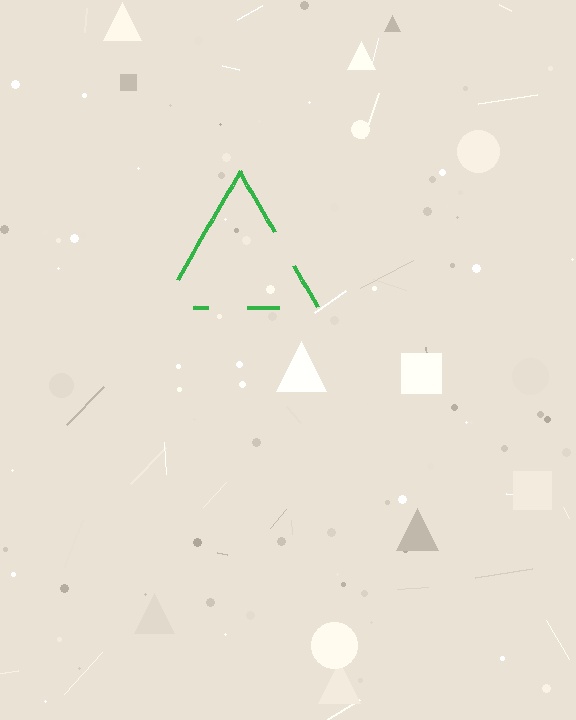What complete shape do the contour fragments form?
The contour fragments form a triangle.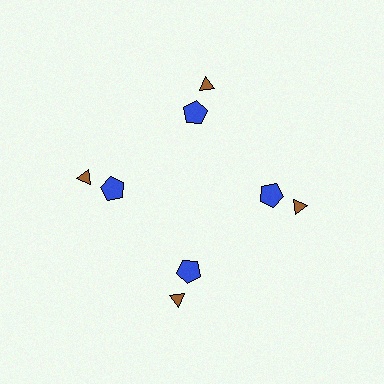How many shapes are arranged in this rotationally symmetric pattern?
There are 8 shapes, arranged in 4 groups of 2.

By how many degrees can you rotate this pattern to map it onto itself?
The pattern maps onto itself every 90 degrees of rotation.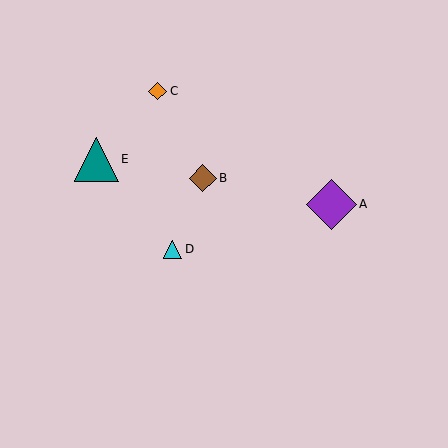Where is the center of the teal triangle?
The center of the teal triangle is at (96, 159).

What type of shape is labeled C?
Shape C is an orange diamond.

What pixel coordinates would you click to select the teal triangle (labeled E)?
Click at (96, 159) to select the teal triangle E.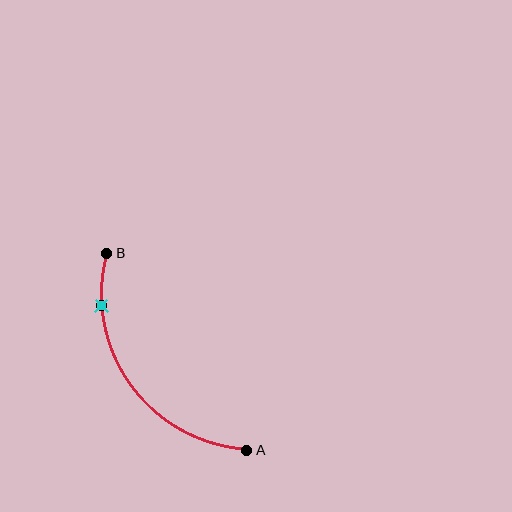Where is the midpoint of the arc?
The arc midpoint is the point on the curve farthest from the straight line joining A and B. It sits below and to the left of that line.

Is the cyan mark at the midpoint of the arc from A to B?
No. The cyan mark lies on the arc but is closer to endpoint B. The arc midpoint would be at the point on the curve equidistant along the arc from both A and B.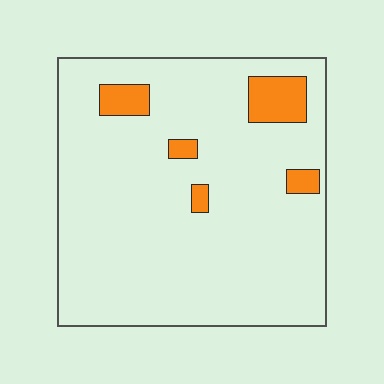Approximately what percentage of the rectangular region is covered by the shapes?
Approximately 10%.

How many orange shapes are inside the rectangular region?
5.